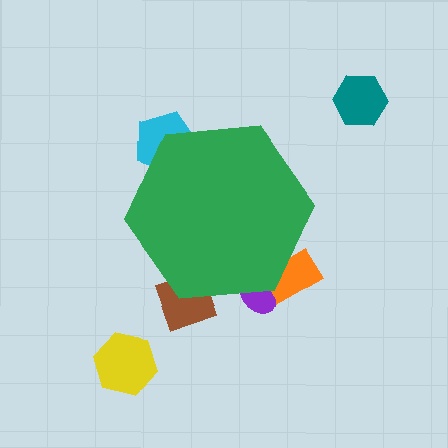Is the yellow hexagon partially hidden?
No, the yellow hexagon is fully visible.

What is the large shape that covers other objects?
A green hexagon.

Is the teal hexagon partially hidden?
No, the teal hexagon is fully visible.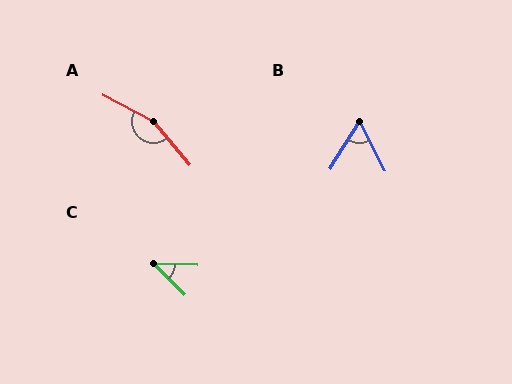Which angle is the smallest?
C, at approximately 43 degrees.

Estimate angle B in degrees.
Approximately 59 degrees.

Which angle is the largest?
A, at approximately 157 degrees.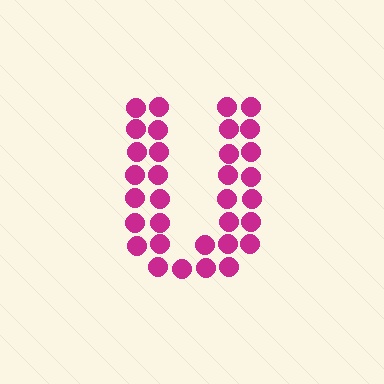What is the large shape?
The large shape is the letter U.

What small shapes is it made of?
It is made of small circles.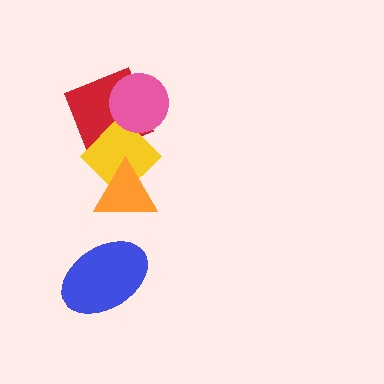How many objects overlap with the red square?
2 objects overlap with the red square.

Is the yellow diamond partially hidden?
Yes, it is partially covered by another shape.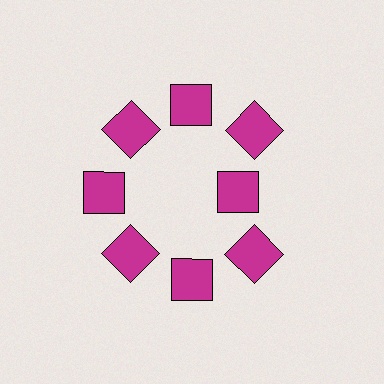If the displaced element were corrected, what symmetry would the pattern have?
It would have 8-fold rotational symmetry — the pattern would map onto itself every 45 degrees.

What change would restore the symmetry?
The symmetry would be restored by moving it outward, back onto the ring so that all 8 squares sit at equal angles and equal distance from the center.